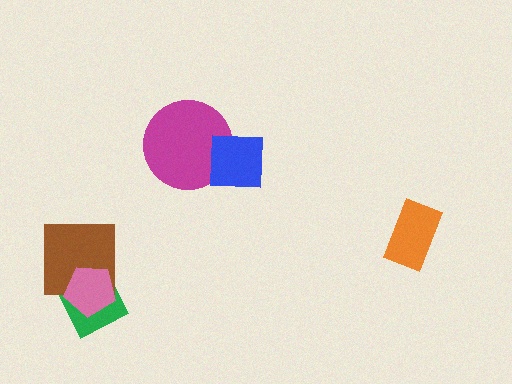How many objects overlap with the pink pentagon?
2 objects overlap with the pink pentagon.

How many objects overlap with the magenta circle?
1 object overlaps with the magenta circle.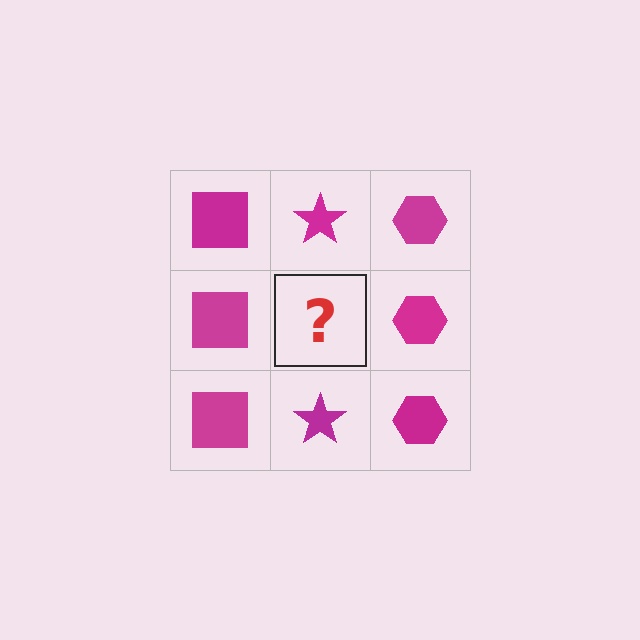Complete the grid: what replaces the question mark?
The question mark should be replaced with a magenta star.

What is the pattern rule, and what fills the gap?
The rule is that each column has a consistent shape. The gap should be filled with a magenta star.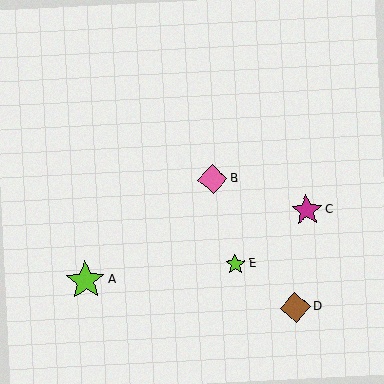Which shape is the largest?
The lime star (labeled A) is the largest.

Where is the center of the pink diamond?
The center of the pink diamond is at (213, 179).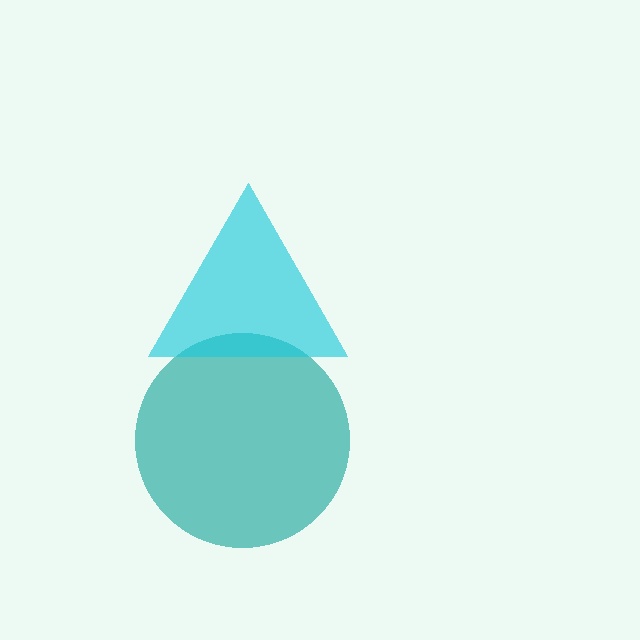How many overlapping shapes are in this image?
There are 2 overlapping shapes in the image.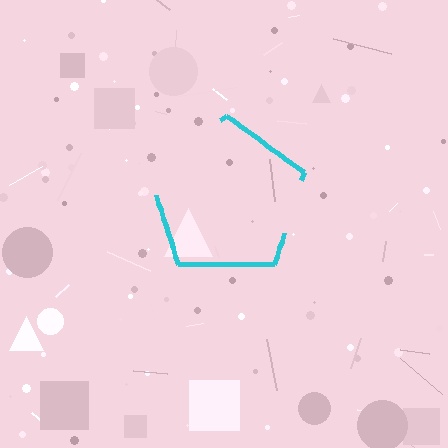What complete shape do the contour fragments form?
The contour fragments form a pentagon.